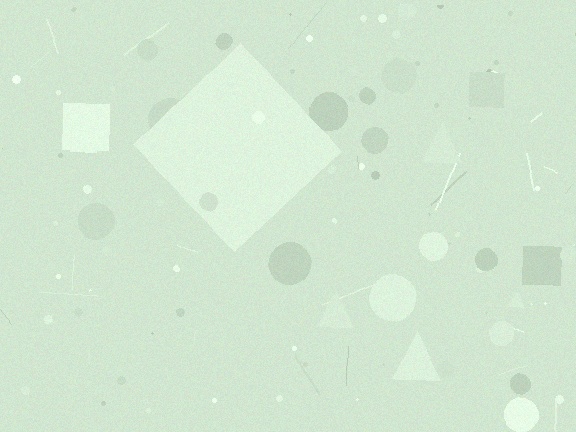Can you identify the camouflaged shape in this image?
The camouflaged shape is a diamond.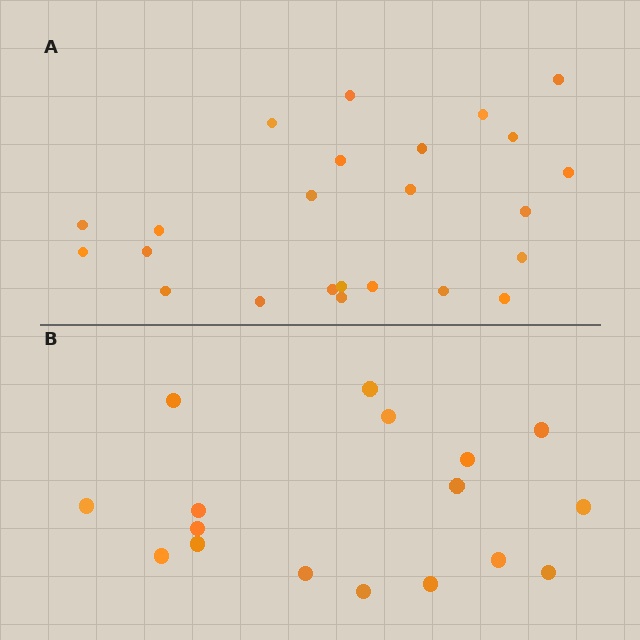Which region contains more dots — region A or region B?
Region A (the top region) has more dots.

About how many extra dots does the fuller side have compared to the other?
Region A has roughly 8 or so more dots than region B.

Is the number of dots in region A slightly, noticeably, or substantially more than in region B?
Region A has noticeably more, but not dramatically so. The ratio is roughly 1.4 to 1.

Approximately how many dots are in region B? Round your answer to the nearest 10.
About 20 dots. (The exact count is 17, which rounds to 20.)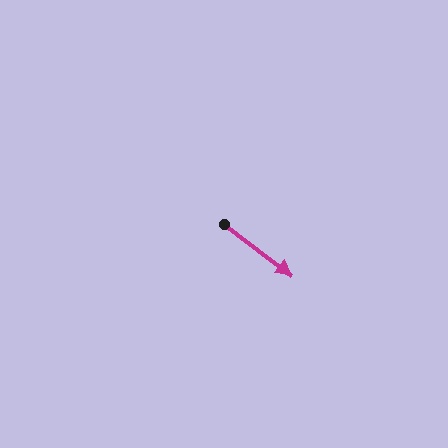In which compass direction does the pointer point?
Southeast.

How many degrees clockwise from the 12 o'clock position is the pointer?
Approximately 127 degrees.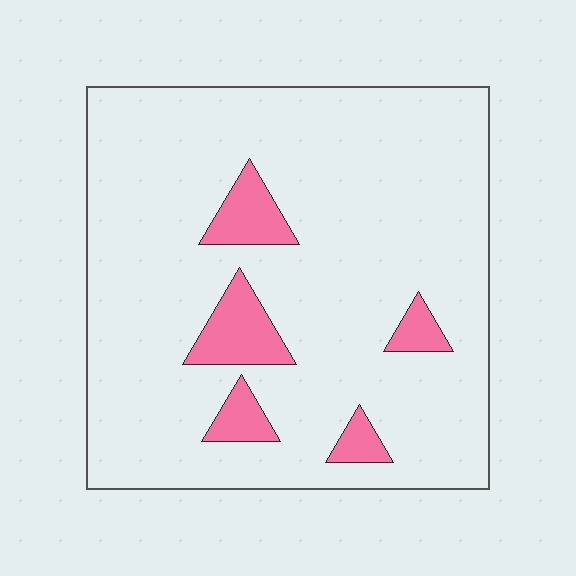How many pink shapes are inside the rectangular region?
5.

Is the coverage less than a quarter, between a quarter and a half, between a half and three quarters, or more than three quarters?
Less than a quarter.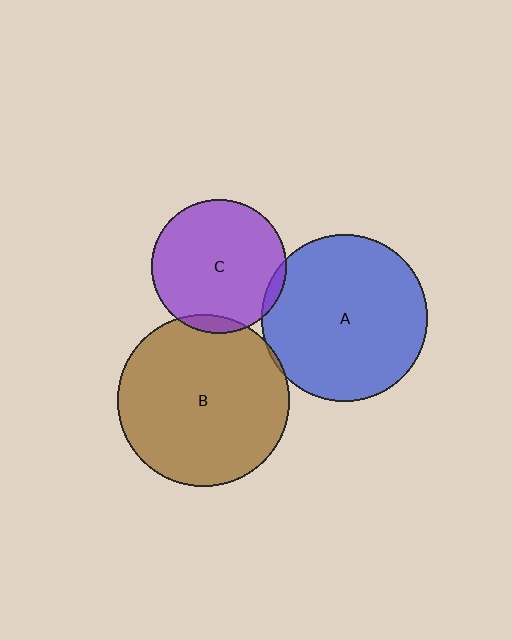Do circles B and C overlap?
Yes.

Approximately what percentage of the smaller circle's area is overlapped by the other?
Approximately 5%.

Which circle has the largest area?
Circle B (brown).